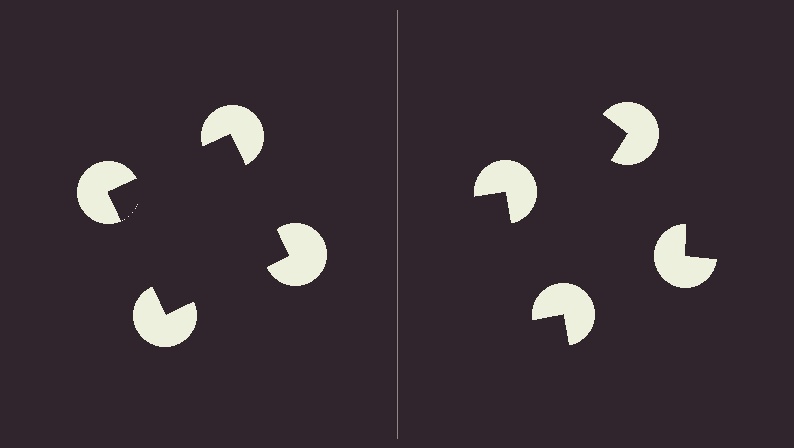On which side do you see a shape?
An illusory square appears on the left side. On the right side the wedge cuts are rotated, so no coherent shape forms.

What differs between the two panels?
The pac-man discs are positioned identically on both sides; only the wedge orientations differ. On the left they align to a square; on the right they are misaligned.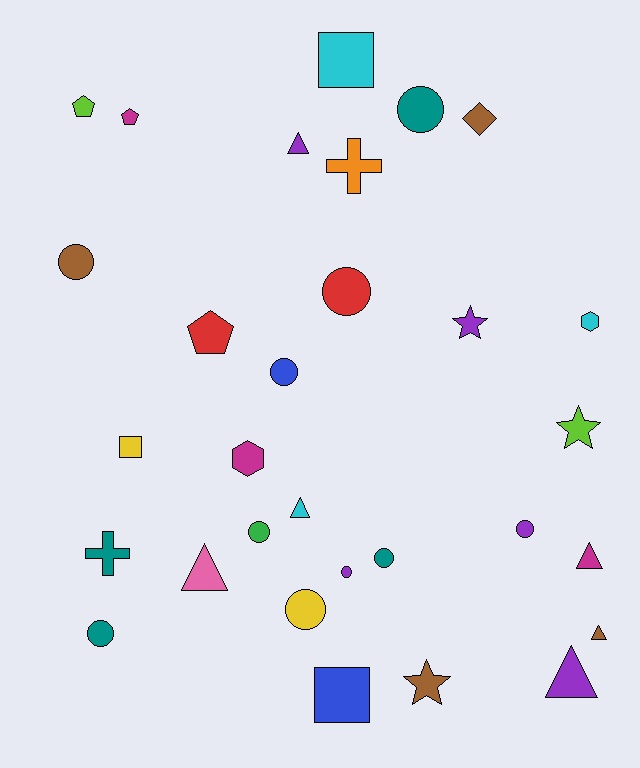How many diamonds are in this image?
There is 1 diamond.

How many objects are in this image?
There are 30 objects.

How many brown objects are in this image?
There are 4 brown objects.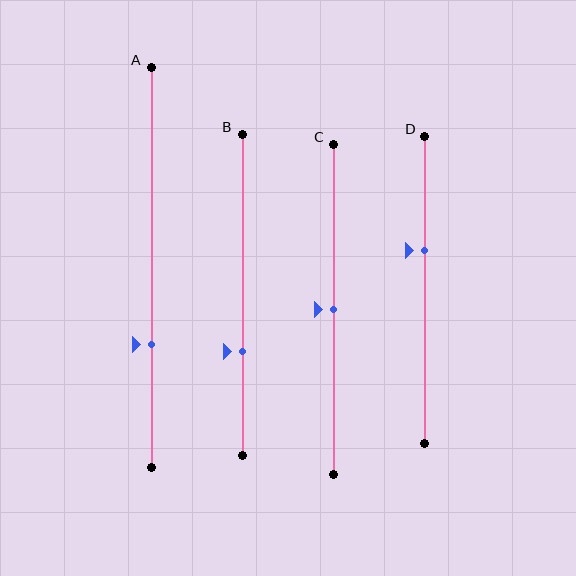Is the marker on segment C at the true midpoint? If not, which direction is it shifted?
Yes, the marker on segment C is at the true midpoint.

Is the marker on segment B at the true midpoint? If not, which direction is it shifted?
No, the marker on segment B is shifted downward by about 17% of the segment length.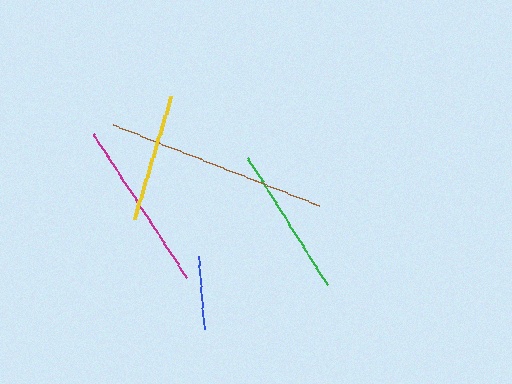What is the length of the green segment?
The green segment is approximately 152 pixels long.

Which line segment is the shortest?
The blue line is the shortest at approximately 72 pixels.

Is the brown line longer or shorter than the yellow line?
The brown line is longer than the yellow line.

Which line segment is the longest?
The brown line is the longest at approximately 222 pixels.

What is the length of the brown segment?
The brown segment is approximately 222 pixels long.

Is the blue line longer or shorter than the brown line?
The brown line is longer than the blue line.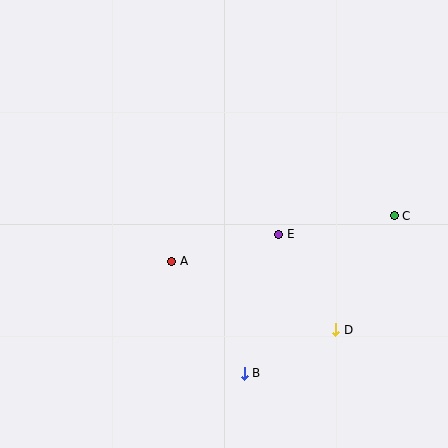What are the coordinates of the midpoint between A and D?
The midpoint between A and D is at (254, 295).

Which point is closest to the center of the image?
Point E at (279, 234) is closest to the center.